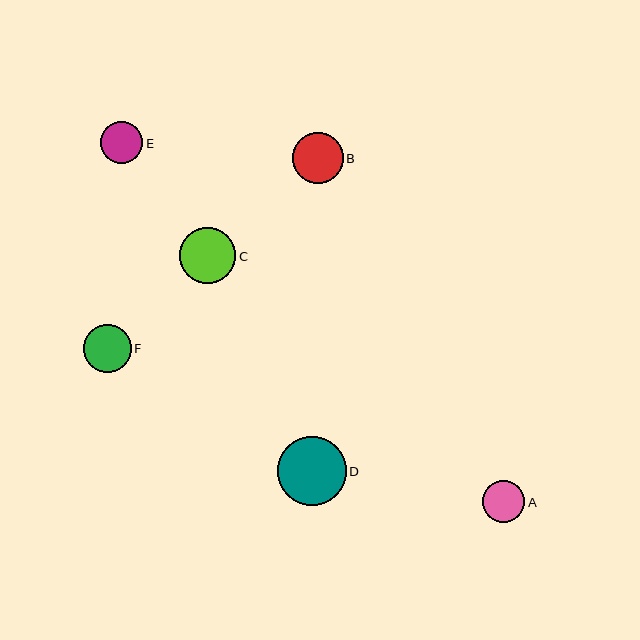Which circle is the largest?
Circle D is the largest with a size of approximately 68 pixels.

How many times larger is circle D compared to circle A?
Circle D is approximately 1.6 times the size of circle A.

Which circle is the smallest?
Circle E is the smallest with a size of approximately 42 pixels.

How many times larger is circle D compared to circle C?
Circle D is approximately 1.2 times the size of circle C.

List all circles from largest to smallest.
From largest to smallest: D, C, B, F, A, E.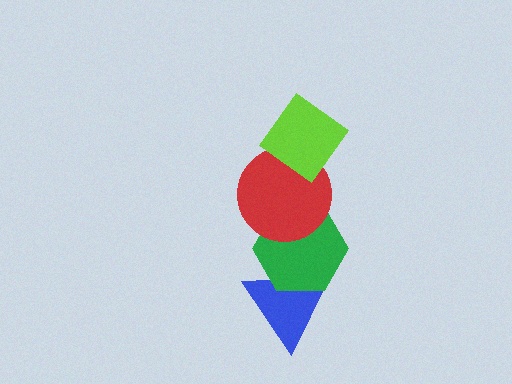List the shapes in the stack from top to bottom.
From top to bottom: the lime diamond, the red circle, the green hexagon, the blue triangle.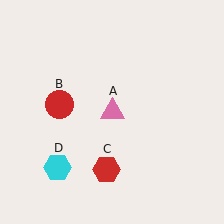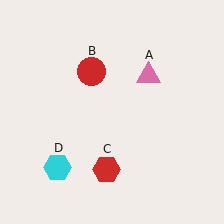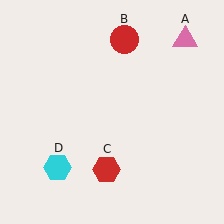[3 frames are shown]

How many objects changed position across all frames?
2 objects changed position: pink triangle (object A), red circle (object B).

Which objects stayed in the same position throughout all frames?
Red hexagon (object C) and cyan hexagon (object D) remained stationary.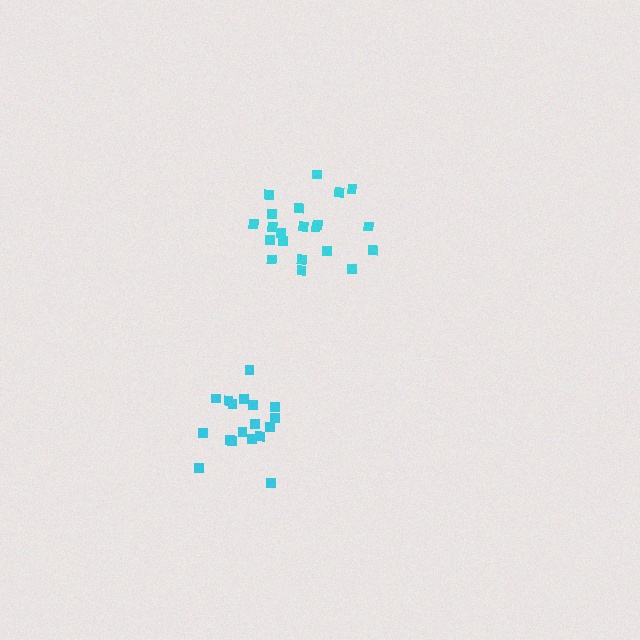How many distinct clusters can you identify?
There are 2 distinct clusters.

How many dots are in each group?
Group 1: 21 dots, Group 2: 18 dots (39 total).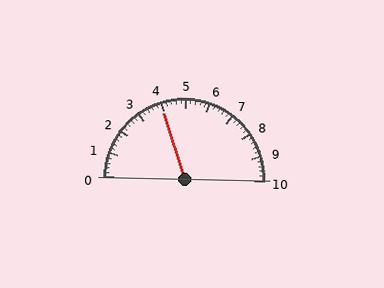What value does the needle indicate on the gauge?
The needle indicates approximately 4.0.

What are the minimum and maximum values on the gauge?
The gauge ranges from 0 to 10.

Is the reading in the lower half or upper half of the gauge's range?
The reading is in the lower half of the range (0 to 10).